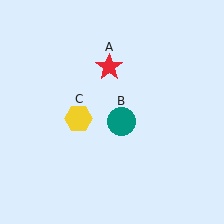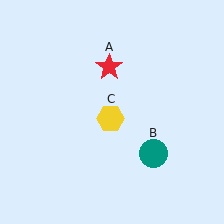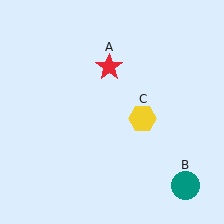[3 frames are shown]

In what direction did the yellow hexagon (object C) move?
The yellow hexagon (object C) moved right.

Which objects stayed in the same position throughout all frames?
Red star (object A) remained stationary.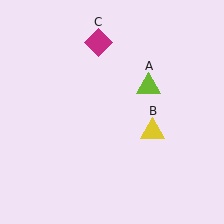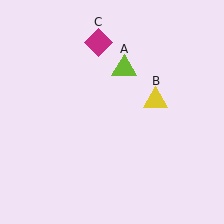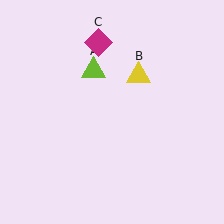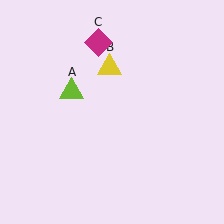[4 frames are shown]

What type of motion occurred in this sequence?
The lime triangle (object A), yellow triangle (object B) rotated counterclockwise around the center of the scene.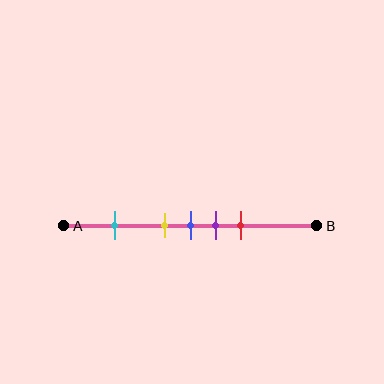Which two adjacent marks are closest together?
The yellow and blue marks are the closest adjacent pair.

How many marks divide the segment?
There are 5 marks dividing the segment.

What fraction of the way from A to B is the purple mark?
The purple mark is approximately 60% (0.6) of the way from A to B.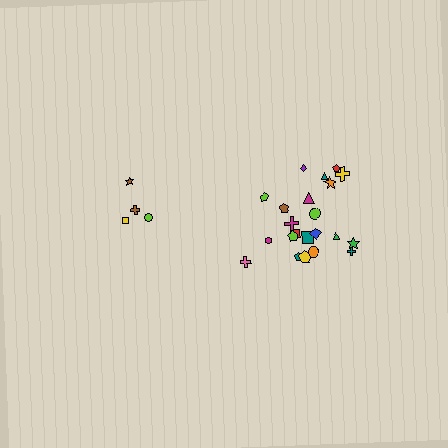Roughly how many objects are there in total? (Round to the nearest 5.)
Roughly 25 objects in total.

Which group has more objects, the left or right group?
The right group.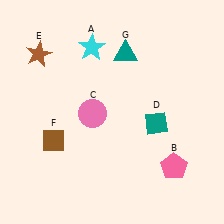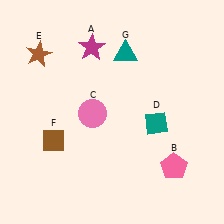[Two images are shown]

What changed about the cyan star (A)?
In Image 1, A is cyan. In Image 2, it changed to magenta.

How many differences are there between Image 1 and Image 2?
There is 1 difference between the two images.